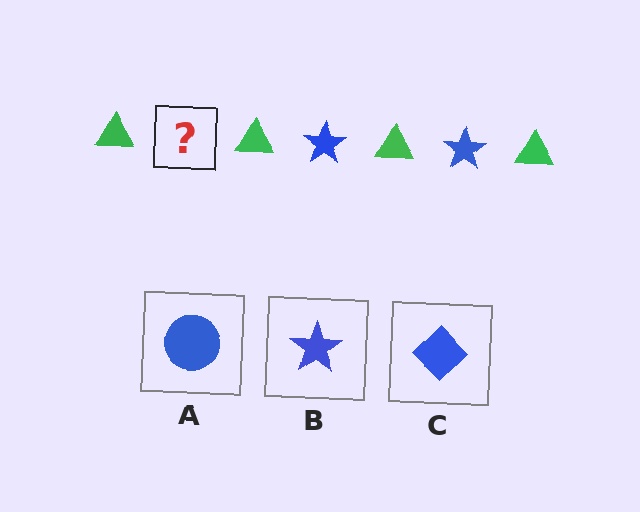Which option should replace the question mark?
Option B.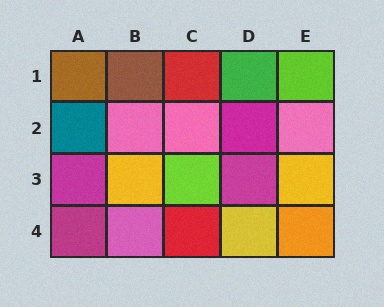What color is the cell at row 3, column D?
Magenta.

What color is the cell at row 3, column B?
Yellow.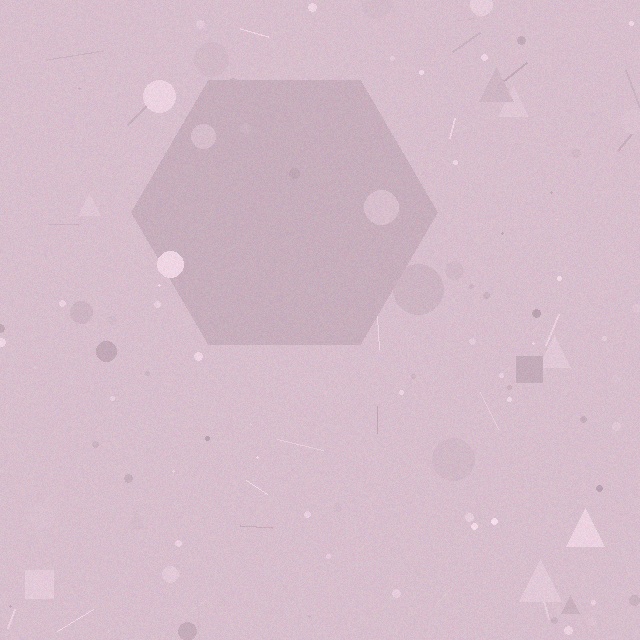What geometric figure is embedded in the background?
A hexagon is embedded in the background.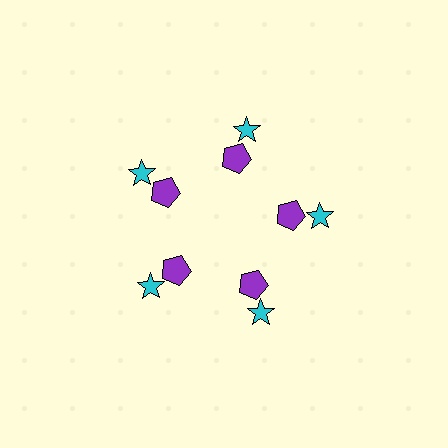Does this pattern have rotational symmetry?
Yes, this pattern has 5-fold rotational symmetry. It looks the same after rotating 72 degrees around the center.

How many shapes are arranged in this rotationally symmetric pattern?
There are 10 shapes, arranged in 5 groups of 2.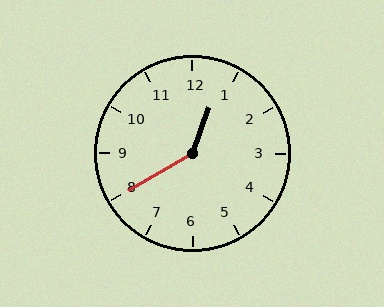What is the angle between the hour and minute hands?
Approximately 140 degrees.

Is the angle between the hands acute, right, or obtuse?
It is obtuse.